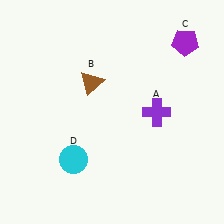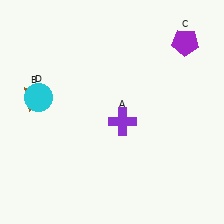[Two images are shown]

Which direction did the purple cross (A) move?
The purple cross (A) moved left.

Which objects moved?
The objects that moved are: the purple cross (A), the brown triangle (B), the cyan circle (D).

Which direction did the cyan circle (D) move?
The cyan circle (D) moved up.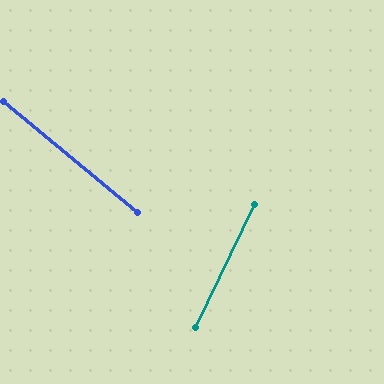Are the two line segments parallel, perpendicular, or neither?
Neither parallel nor perpendicular — they differ by about 76°.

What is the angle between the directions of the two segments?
Approximately 76 degrees.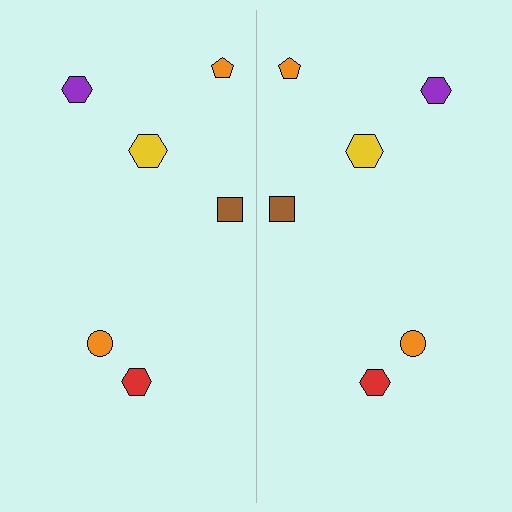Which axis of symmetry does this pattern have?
The pattern has a vertical axis of symmetry running through the center of the image.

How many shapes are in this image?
There are 12 shapes in this image.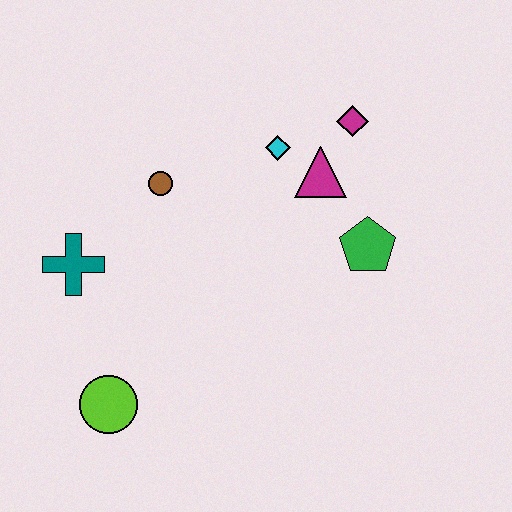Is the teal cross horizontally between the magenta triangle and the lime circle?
No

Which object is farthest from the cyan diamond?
The lime circle is farthest from the cyan diamond.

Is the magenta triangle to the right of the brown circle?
Yes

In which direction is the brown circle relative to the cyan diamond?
The brown circle is to the left of the cyan diamond.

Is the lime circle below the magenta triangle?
Yes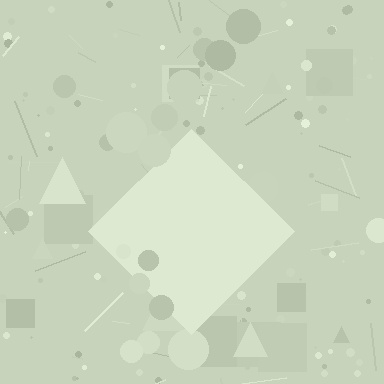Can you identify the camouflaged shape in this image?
The camouflaged shape is a diamond.